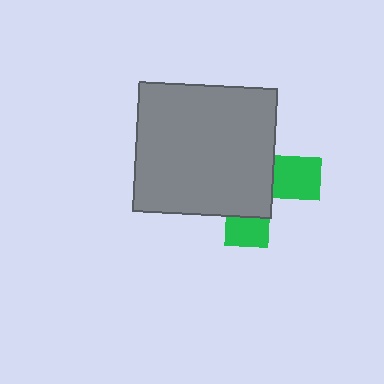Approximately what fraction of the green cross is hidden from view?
Roughly 69% of the green cross is hidden behind the gray rectangle.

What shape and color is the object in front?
The object in front is a gray rectangle.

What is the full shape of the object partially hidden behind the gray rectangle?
The partially hidden object is a green cross.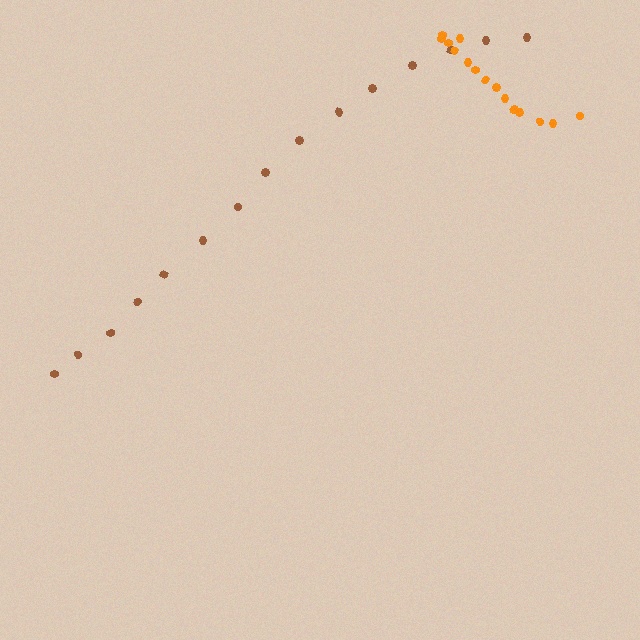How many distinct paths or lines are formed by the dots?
There are 2 distinct paths.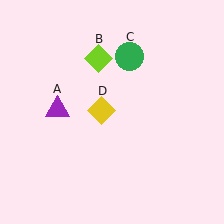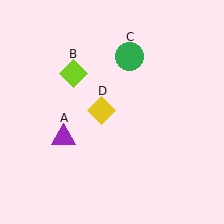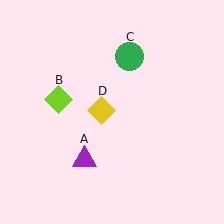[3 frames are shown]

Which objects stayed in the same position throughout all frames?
Green circle (object C) and yellow diamond (object D) remained stationary.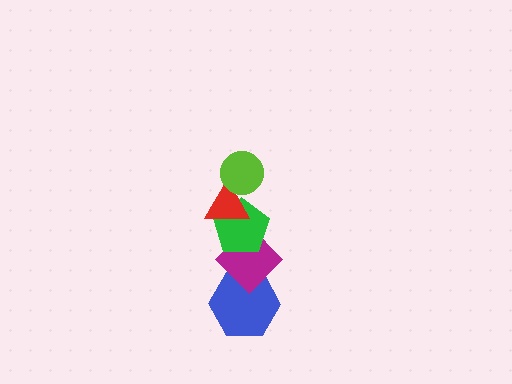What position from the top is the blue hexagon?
The blue hexagon is 5th from the top.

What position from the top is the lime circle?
The lime circle is 1st from the top.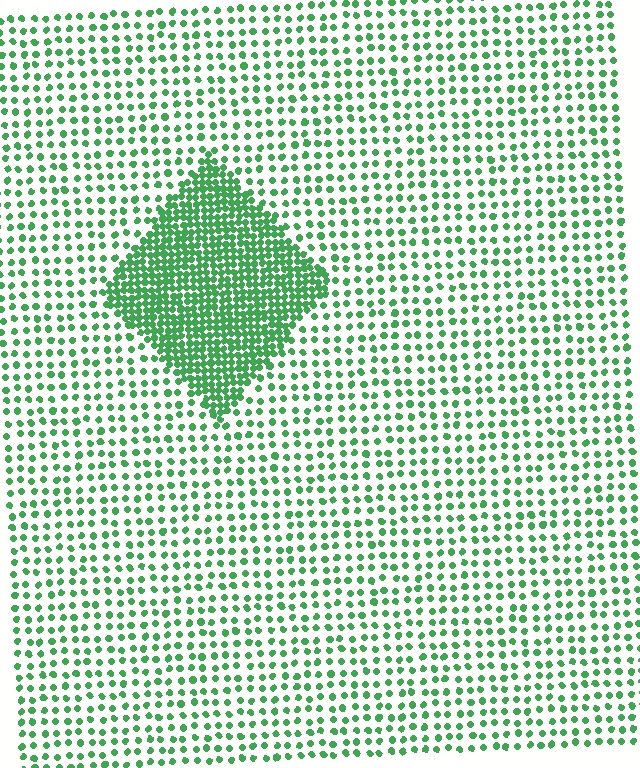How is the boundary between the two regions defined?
The boundary is defined by a change in element density (approximately 2.7x ratio). All elements are the same color, size, and shape.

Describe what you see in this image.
The image contains small green elements arranged at two different densities. A diamond-shaped region is visible where the elements are more densely packed than the surrounding area.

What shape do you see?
I see a diamond.